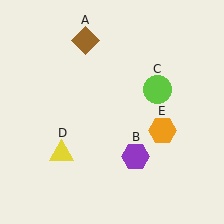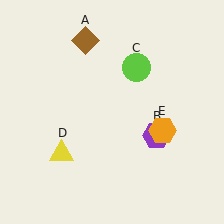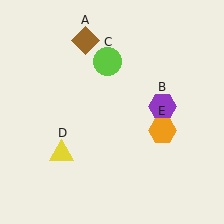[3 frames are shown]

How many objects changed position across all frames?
2 objects changed position: purple hexagon (object B), lime circle (object C).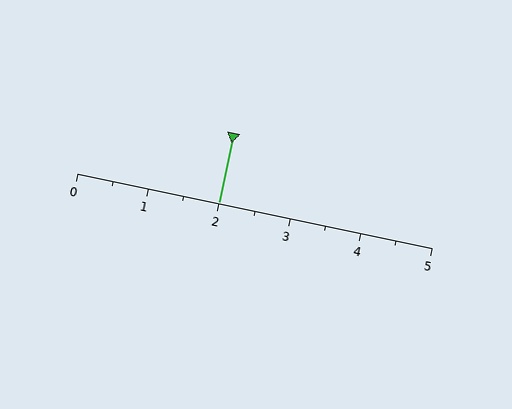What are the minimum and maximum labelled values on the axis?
The axis runs from 0 to 5.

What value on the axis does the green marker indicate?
The marker indicates approximately 2.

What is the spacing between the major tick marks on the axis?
The major ticks are spaced 1 apart.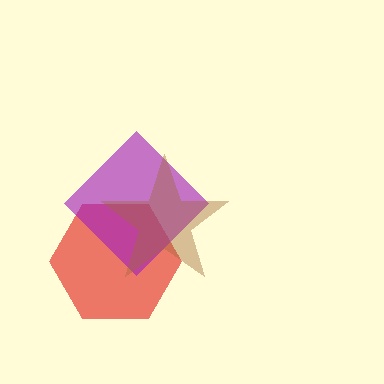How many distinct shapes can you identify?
There are 3 distinct shapes: a red hexagon, a purple diamond, a brown star.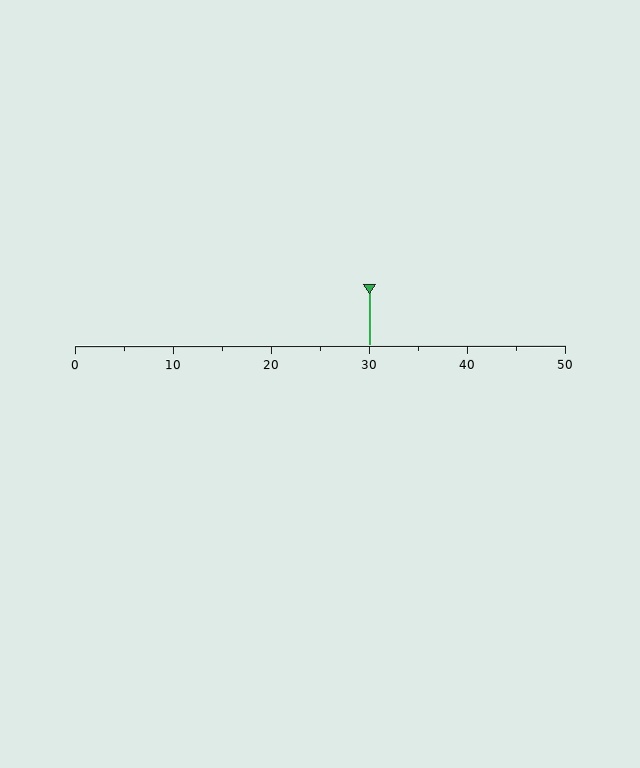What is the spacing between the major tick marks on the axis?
The major ticks are spaced 10 apart.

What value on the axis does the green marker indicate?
The marker indicates approximately 30.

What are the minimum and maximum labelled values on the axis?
The axis runs from 0 to 50.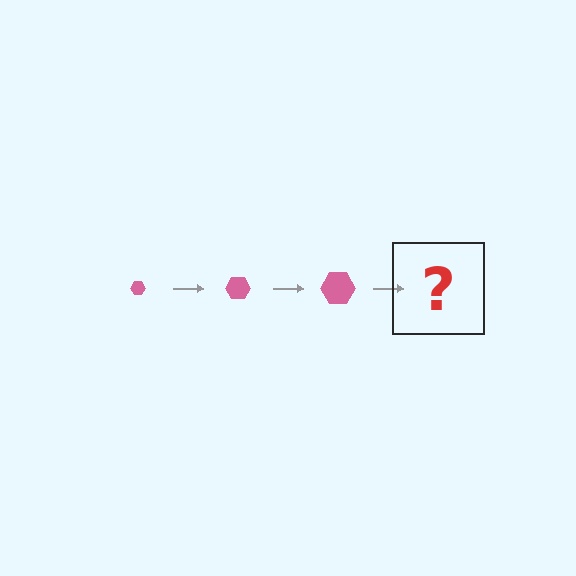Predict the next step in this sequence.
The next step is a pink hexagon, larger than the previous one.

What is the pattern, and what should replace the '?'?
The pattern is that the hexagon gets progressively larger each step. The '?' should be a pink hexagon, larger than the previous one.